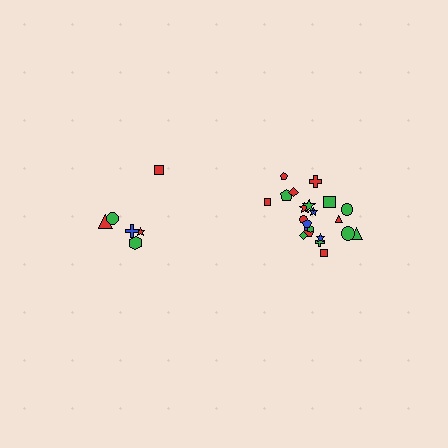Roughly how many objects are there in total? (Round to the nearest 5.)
Roughly 30 objects in total.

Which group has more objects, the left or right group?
The right group.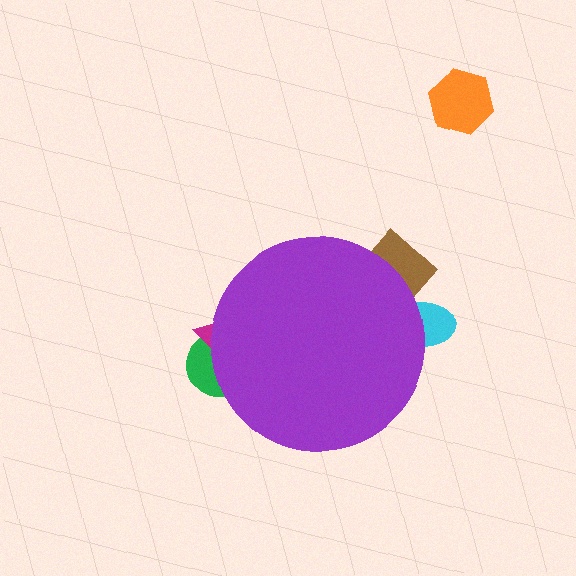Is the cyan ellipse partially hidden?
Yes, the cyan ellipse is partially hidden behind the purple circle.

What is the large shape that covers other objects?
A purple circle.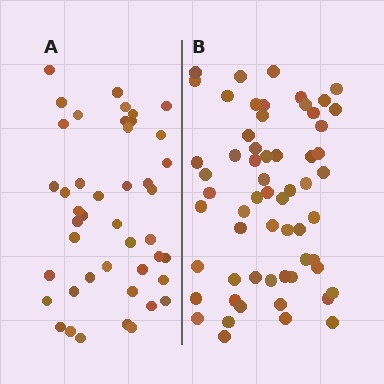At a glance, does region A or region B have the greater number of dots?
Region B (the right region) has more dots.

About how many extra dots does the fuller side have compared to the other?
Region B has approximately 15 more dots than region A.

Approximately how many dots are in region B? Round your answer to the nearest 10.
About 60 dots.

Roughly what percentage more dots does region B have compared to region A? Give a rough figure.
About 35% more.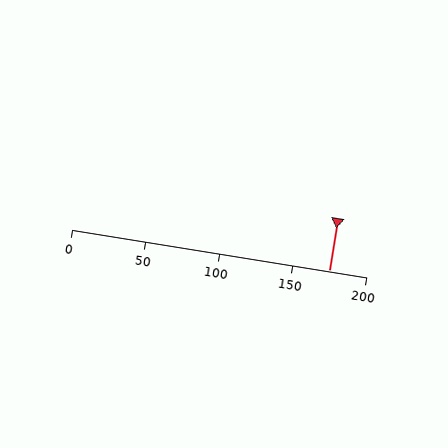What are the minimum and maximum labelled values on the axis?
The axis runs from 0 to 200.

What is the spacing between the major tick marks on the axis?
The major ticks are spaced 50 apart.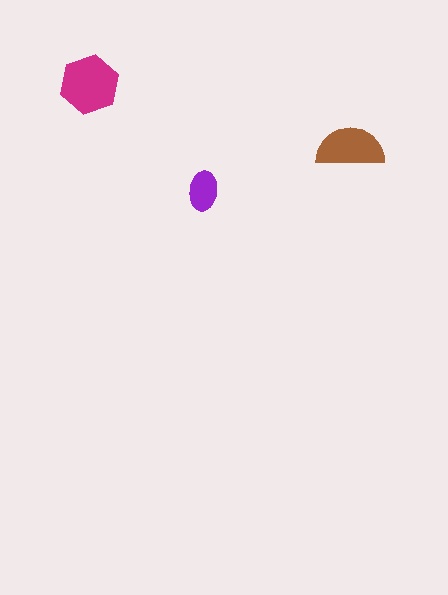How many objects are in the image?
There are 3 objects in the image.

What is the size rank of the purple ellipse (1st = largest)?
3rd.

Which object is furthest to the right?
The brown semicircle is rightmost.